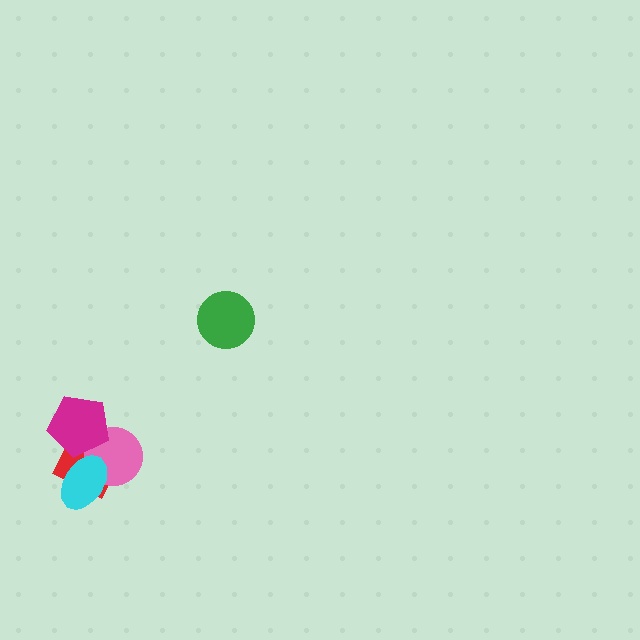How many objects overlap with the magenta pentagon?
2 objects overlap with the magenta pentagon.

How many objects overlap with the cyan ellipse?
2 objects overlap with the cyan ellipse.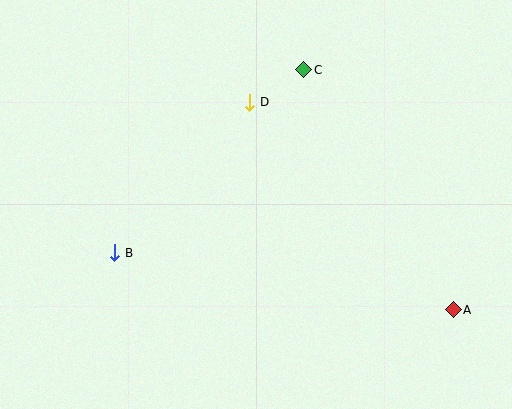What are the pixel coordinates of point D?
Point D is at (250, 102).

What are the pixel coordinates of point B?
Point B is at (115, 253).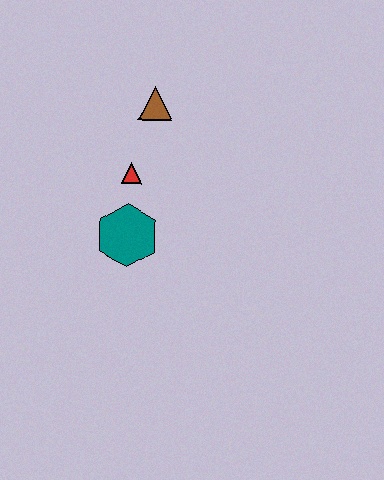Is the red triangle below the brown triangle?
Yes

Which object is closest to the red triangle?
The teal hexagon is closest to the red triangle.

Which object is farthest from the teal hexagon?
The brown triangle is farthest from the teal hexagon.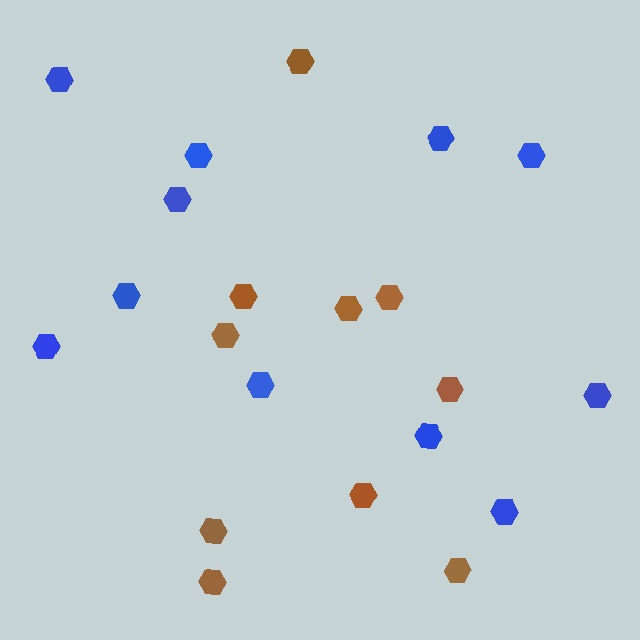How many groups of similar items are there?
There are 2 groups: one group of blue hexagons (11) and one group of brown hexagons (10).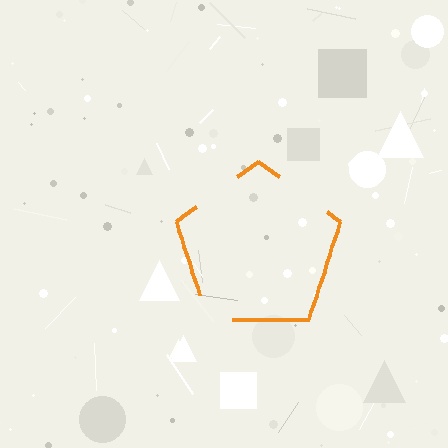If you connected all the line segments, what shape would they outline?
They would outline a pentagon.